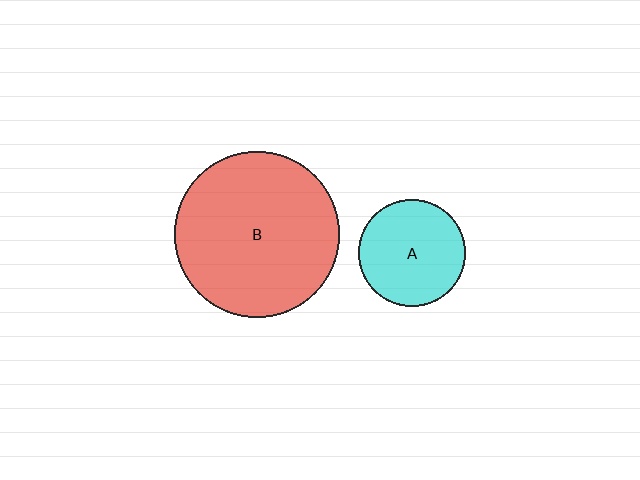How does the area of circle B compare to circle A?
Approximately 2.4 times.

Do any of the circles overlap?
No, none of the circles overlap.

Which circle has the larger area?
Circle B (red).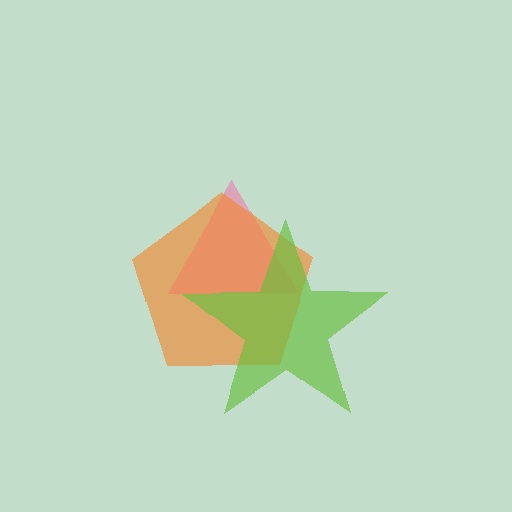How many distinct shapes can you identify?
There are 3 distinct shapes: a pink triangle, an orange pentagon, a lime star.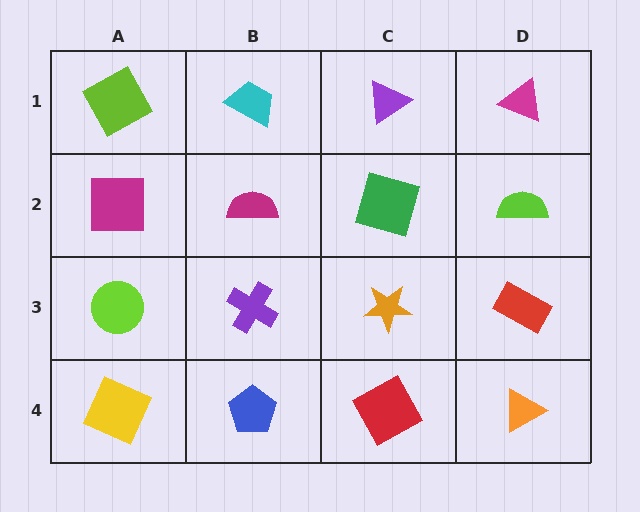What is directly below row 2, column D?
A red rectangle.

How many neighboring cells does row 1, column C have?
3.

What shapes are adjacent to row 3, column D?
A lime semicircle (row 2, column D), an orange triangle (row 4, column D), an orange star (row 3, column C).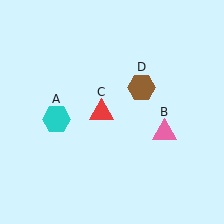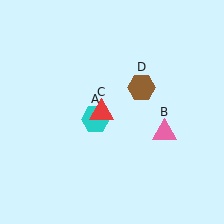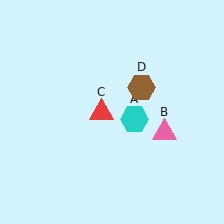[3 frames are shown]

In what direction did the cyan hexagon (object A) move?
The cyan hexagon (object A) moved right.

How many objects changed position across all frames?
1 object changed position: cyan hexagon (object A).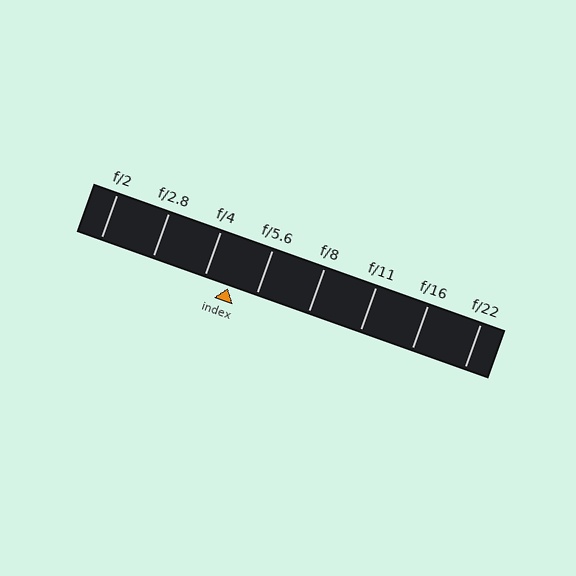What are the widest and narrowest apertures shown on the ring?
The widest aperture shown is f/2 and the narrowest is f/22.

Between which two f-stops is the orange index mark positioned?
The index mark is between f/4 and f/5.6.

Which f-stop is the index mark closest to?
The index mark is closest to f/4.